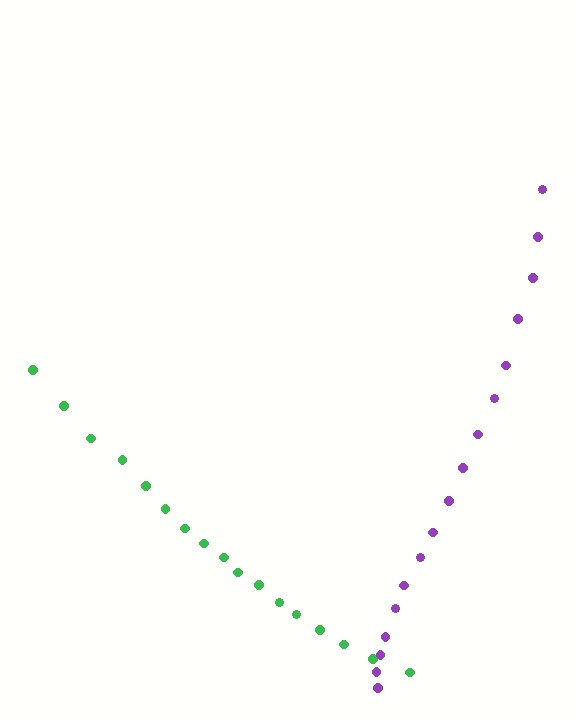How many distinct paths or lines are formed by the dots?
There are 2 distinct paths.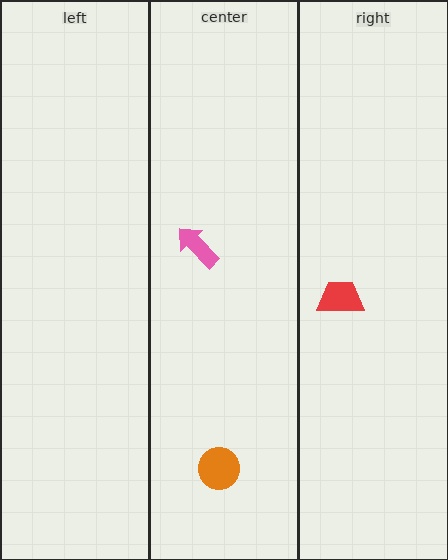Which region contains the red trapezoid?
The right region.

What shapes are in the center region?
The orange circle, the pink arrow.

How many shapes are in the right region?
1.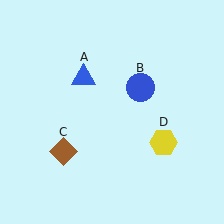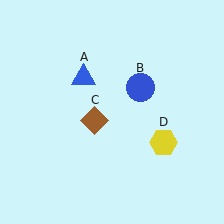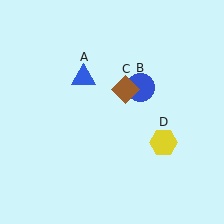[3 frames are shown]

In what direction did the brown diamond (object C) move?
The brown diamond (object C) moved up and to the right.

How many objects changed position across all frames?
1 object changed position: brown diamond (object C).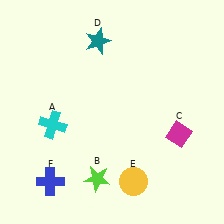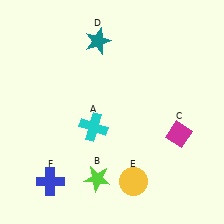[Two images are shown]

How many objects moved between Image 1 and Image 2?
1 object moved between the two images.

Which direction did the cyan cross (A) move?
The cyan cross (A) moved right.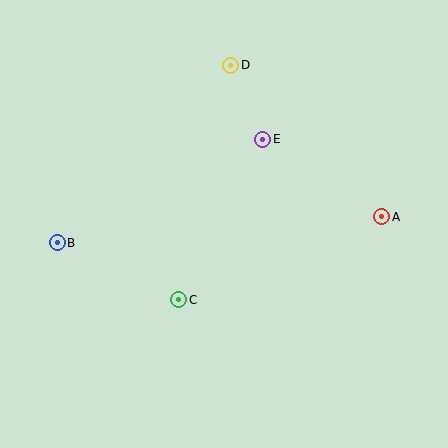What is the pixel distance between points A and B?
The distance between A and B is 325 pixels.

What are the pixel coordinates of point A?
Point A is at (382, 217).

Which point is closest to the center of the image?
Point C at (179, 300) is closest to the center.